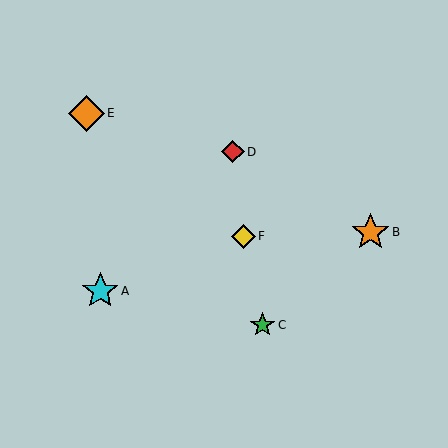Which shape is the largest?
The orange star (labeled B) is the largest.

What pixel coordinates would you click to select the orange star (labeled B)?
Click at (370, 232) to select the orange star B.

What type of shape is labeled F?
Shape F is a yellow diamond.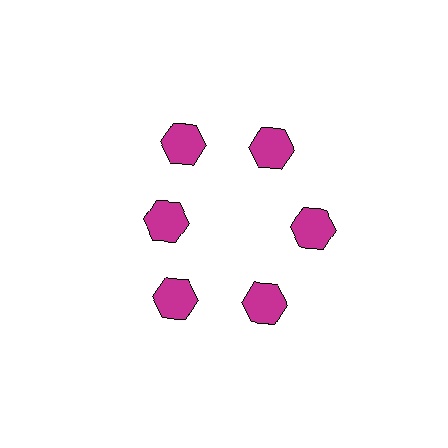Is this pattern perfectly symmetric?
No. The 6 magenta hexagons are arranged in a ring, but one element near the 9 o'clock position is pulled inward toward the center, breaking the 6-fold rotational symmetry.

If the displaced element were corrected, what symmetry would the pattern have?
It would have 6-fold rotational symmetry — the pattern would map onto itself every 60 degrees.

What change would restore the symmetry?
The symmetry would be restored by moving it outward, back onto the ring so that all 6 hexagons sit at equal angles and equal distance from the center.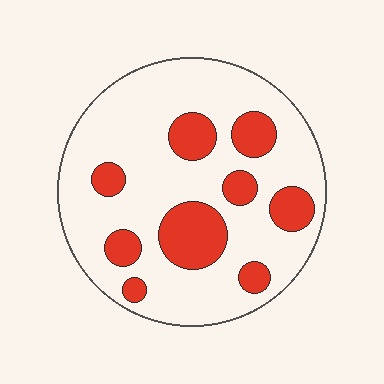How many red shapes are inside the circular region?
9.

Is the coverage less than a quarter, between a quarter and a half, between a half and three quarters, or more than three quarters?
Less than a quarter.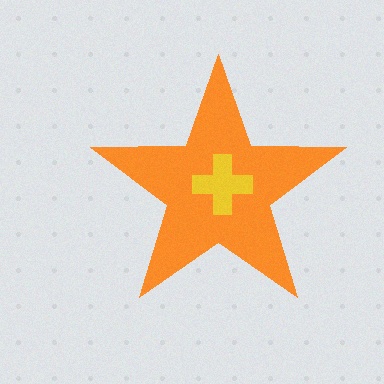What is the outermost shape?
The orange star.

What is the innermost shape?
The yellow cross.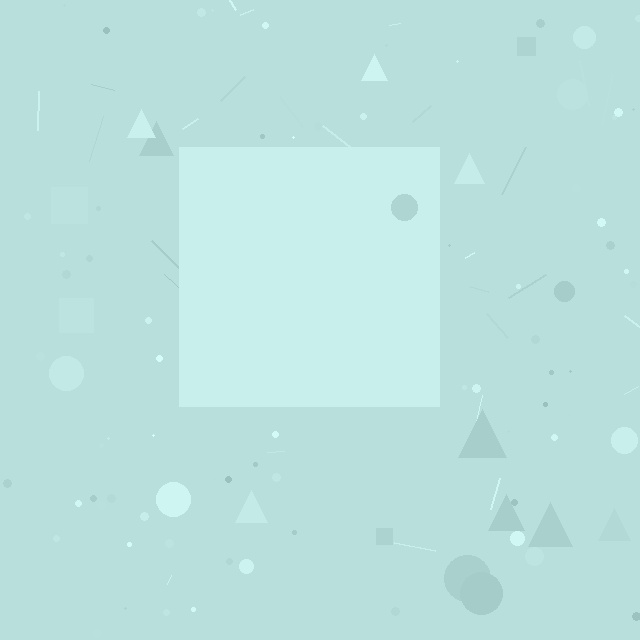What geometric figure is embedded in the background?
A square is embedded in the background.